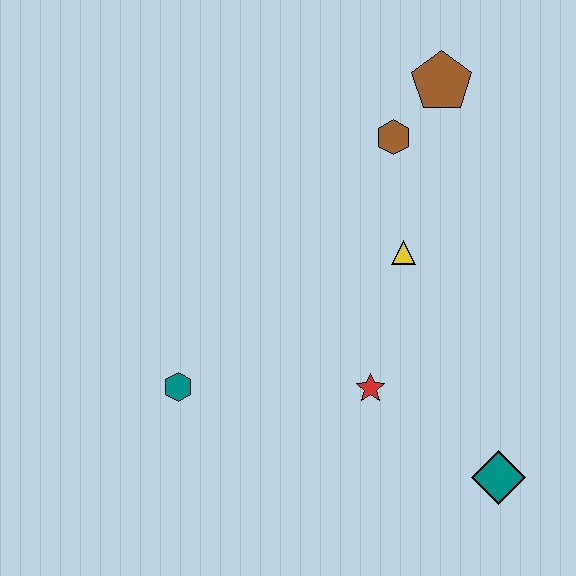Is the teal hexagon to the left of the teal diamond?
Yes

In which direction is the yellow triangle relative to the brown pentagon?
The yellow triangle is below the brown pentagon.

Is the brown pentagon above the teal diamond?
Yes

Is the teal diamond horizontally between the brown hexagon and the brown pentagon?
No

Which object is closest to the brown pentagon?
The brown hexagon is closest to the brown pentagon.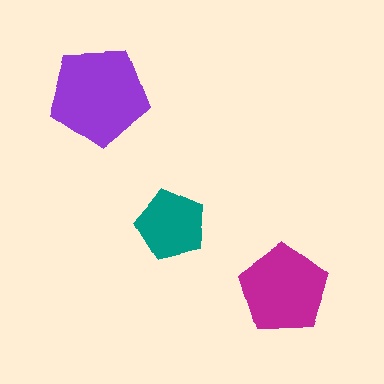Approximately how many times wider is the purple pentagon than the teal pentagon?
About 1.5 times wider.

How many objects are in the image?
There are 3 objects in the image.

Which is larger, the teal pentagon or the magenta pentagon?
The magenta one.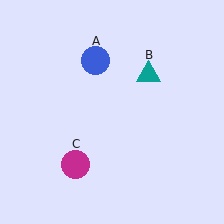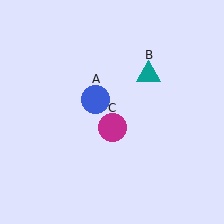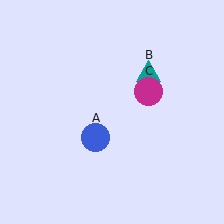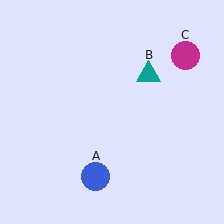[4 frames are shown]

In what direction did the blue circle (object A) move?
The blue circle (object A) moved down.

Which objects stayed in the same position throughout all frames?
Teal triangle (object B) remained stationary.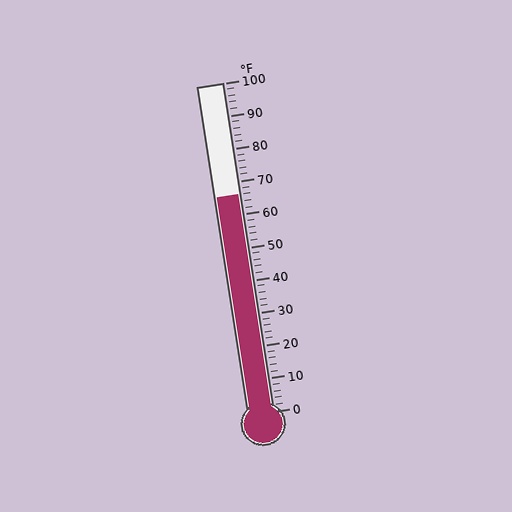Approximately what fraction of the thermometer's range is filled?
The thermometer is filled to approximately 65% of its range.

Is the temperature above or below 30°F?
The temperature is above 30°F.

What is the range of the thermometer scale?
The thermometer scale ranges from 0°F to 100°F.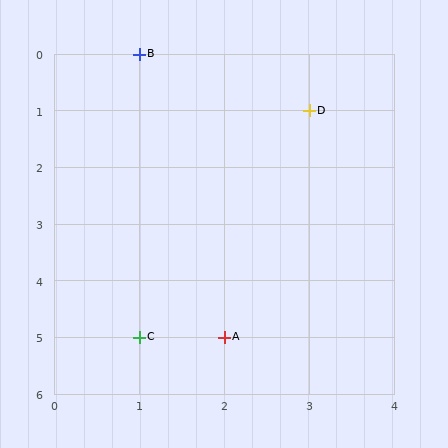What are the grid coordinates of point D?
Point D is at grid coordinates (3, 1).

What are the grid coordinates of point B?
Point B is at grid coordinates (1, 0).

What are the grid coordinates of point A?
Point A is at grid coordinates (2, 5).